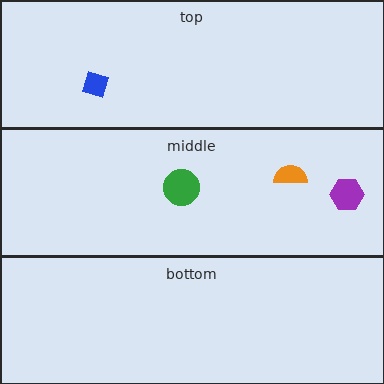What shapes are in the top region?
The blue diamond.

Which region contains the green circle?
The middle region.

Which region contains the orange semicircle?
The middle region.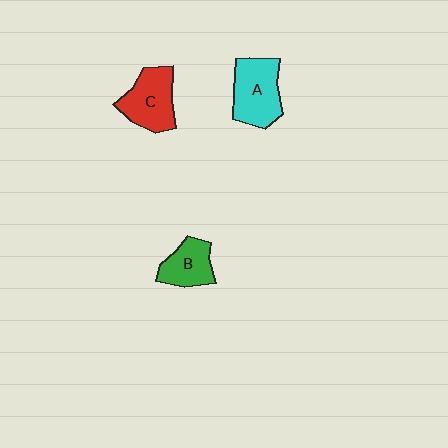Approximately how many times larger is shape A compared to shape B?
Approximately 1.4 times.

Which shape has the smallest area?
Shape B (green).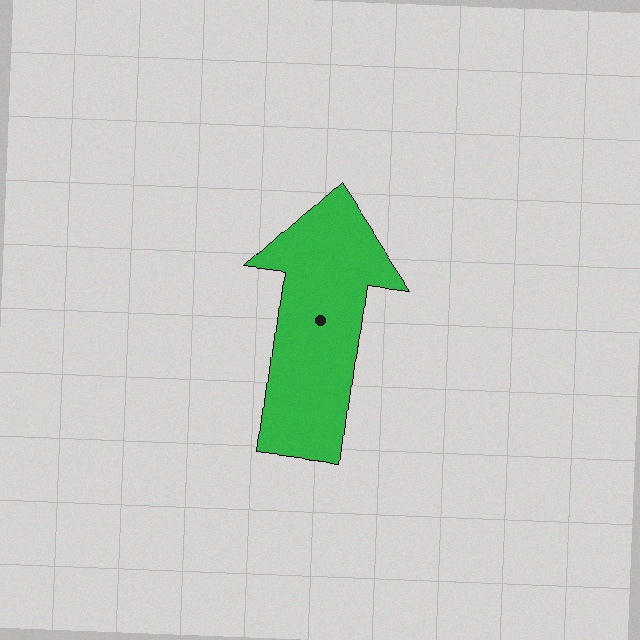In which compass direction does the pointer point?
North.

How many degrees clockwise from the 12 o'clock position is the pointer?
Approximately 7 degrees.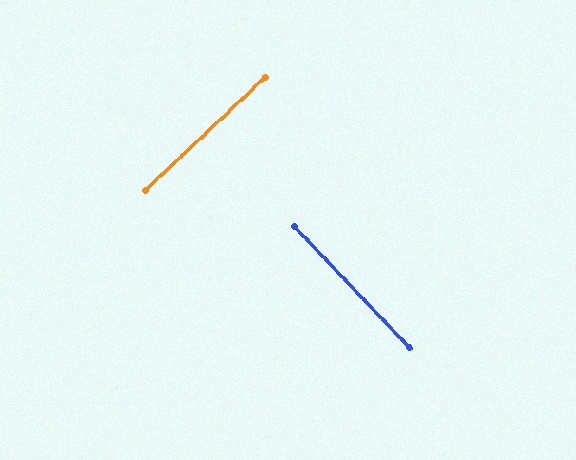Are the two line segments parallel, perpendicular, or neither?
Perpendicular — they meet at approximately 90°.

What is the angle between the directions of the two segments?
Approximately 90 degrees.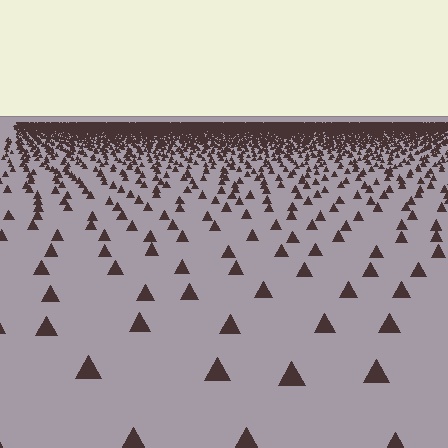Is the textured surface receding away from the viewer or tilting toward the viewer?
The surface is receding away from the viewer. Texture elements get smaller and denser toward the top.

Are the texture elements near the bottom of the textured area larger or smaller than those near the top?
Larger. Near the bottom, elements are closer to the viewer and appear at a bigger on-screen size.